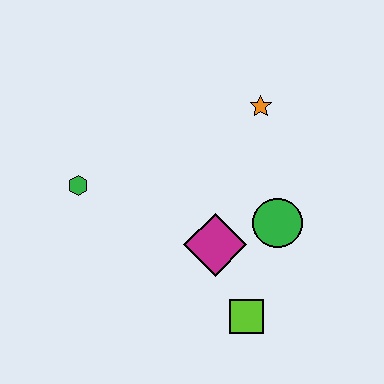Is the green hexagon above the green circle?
Yes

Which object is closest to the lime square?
The magenta diamond is closest to the lime square.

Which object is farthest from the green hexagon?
The lime square is farthest from the green hexagon.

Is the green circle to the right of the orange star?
Yes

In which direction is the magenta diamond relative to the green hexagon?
The magenta diamond is to the right of the green hexagon.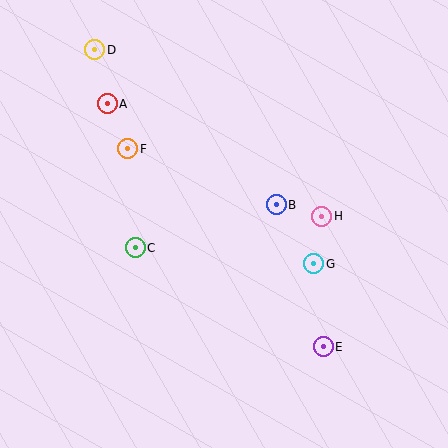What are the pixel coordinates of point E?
Point E is at (323, 347).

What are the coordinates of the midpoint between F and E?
The midpoint between F and E is at (226, 248).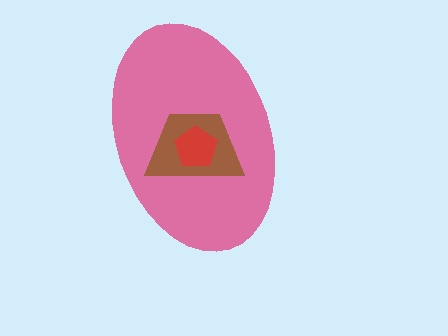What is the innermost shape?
The red pentagon.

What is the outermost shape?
The pink ellipse.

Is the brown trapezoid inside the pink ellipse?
Yes.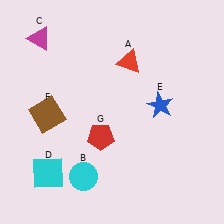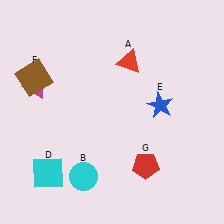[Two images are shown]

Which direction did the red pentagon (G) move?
The red pentagon (G) moved right.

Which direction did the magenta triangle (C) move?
The magenta triangle (C) moved down.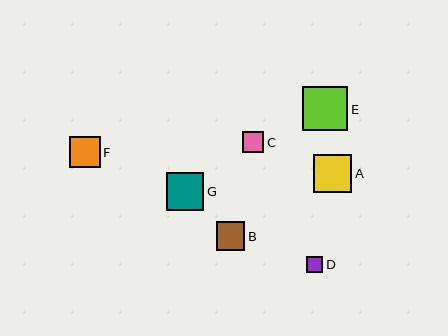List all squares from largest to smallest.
From largest to smallest: E, A, G, F, B, C, D.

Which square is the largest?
Square E is the largest with a size of approximately 45 pixels.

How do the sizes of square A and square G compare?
Square A and square G are approximately the same size.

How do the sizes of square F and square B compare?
Square F and square B are approximately the same size.